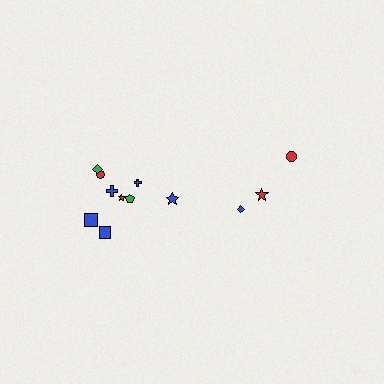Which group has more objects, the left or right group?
The left group.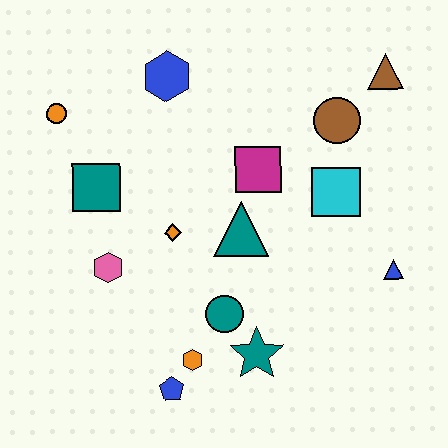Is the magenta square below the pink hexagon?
No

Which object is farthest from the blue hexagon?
The blue pentagon is farthest from the blue hexagon.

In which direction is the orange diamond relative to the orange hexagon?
The orange diamond is above the orange hexagon.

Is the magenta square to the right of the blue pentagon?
Yes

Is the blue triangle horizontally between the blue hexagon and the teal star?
No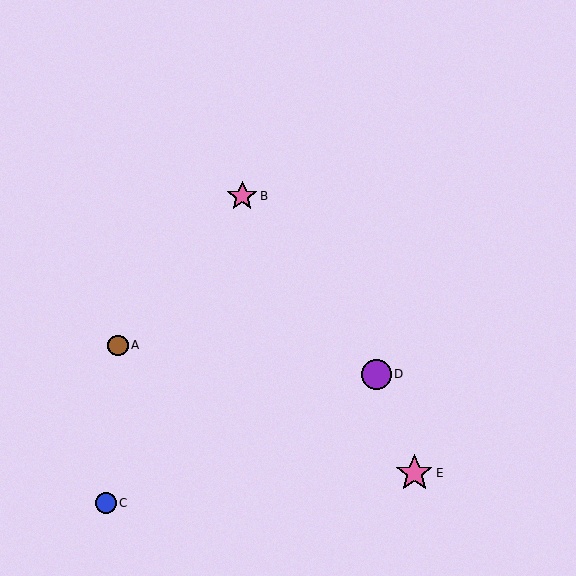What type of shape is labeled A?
Shape A is a brown circle.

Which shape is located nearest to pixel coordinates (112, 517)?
The blue circle (labeled C) at (106, 503) is nearest to that location.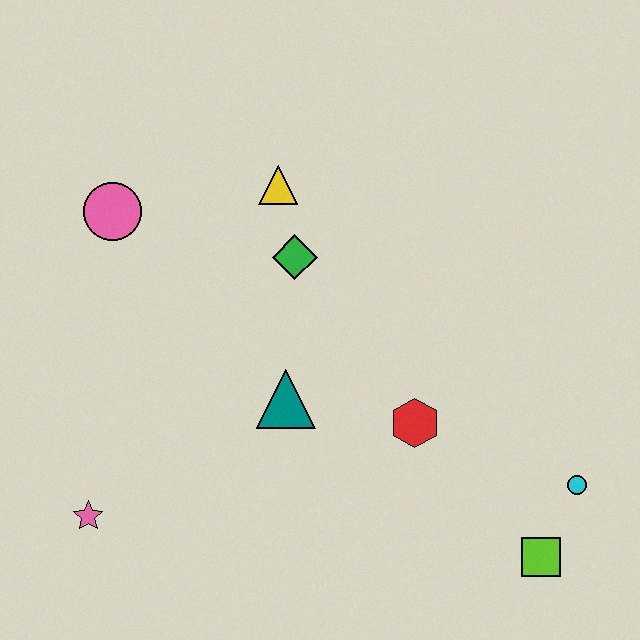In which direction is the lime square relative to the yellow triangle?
The lime square is below the yellow triangle.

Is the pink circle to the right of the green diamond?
No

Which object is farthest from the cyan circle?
The pink circle is farthest from the cyan circle.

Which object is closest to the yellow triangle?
The green diamond is closest to the yellow triangle.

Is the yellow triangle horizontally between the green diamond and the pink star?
Yes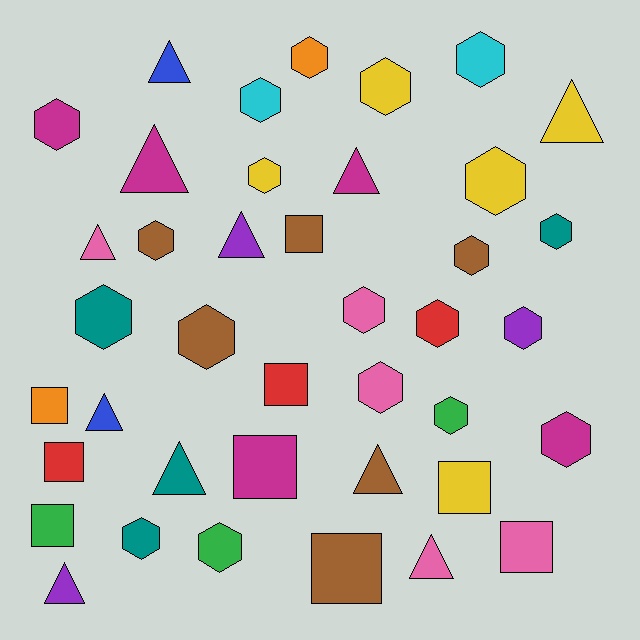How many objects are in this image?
There are 40 objects.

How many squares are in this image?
There are 9 squares.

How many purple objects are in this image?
There are 3 purple objects.